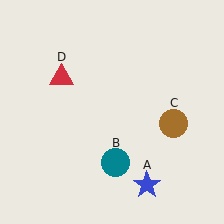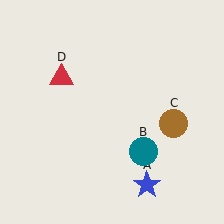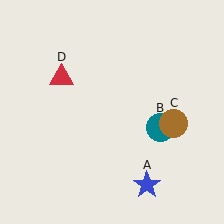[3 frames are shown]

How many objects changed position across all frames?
1 object changed position: teal circle (object B).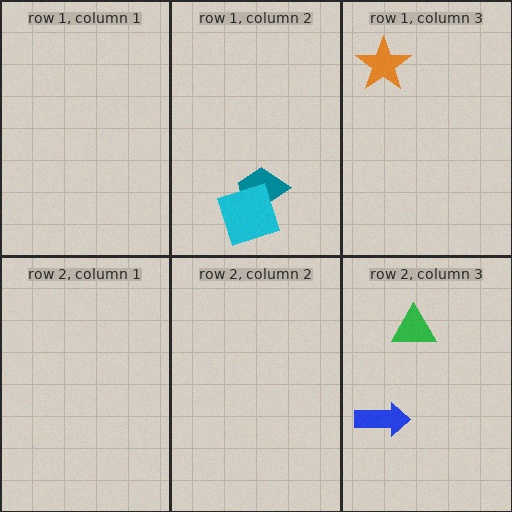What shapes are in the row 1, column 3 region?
The orange star.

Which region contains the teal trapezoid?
The row 1, column 2 region.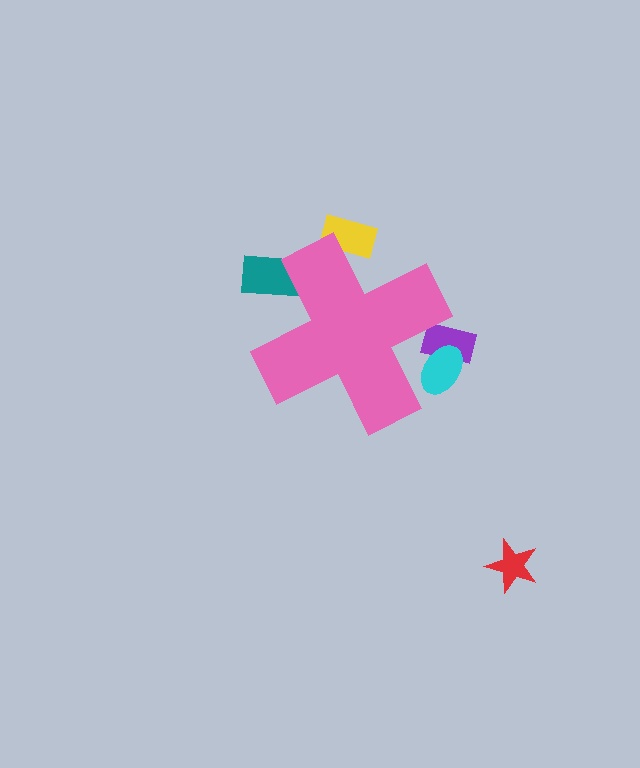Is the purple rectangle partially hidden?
Yes, the purple rectangle is partially hidden behind the pink cross.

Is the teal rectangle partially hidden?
Yes, the teal rectangle is partially hidden behind the pink cross.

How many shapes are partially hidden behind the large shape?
4 shapes are partially hidden.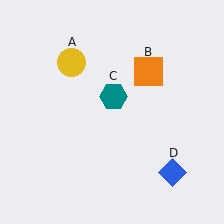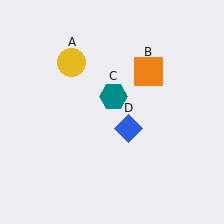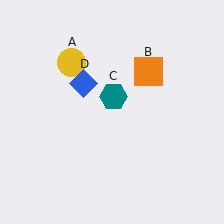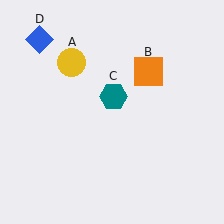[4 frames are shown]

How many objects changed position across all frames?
1 object changed position: blue diamond (object D).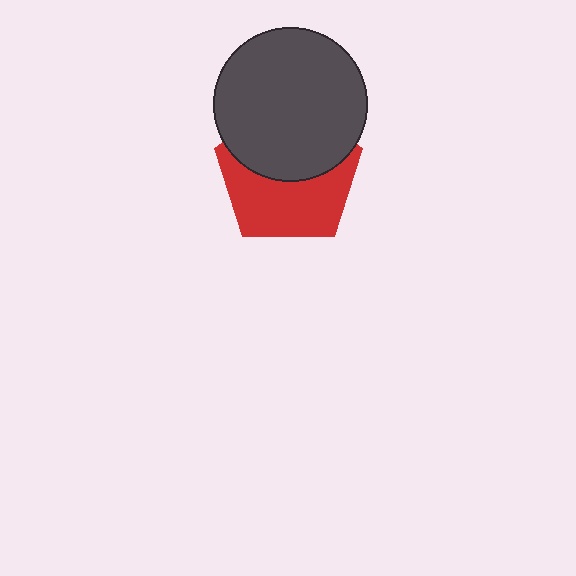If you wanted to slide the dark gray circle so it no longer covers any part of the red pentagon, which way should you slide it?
Slide it up — that is the most direct way to separate the two shapes.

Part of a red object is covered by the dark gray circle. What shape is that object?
It is a pentagon.